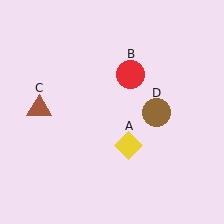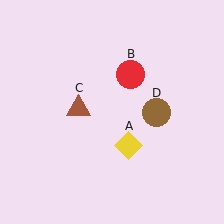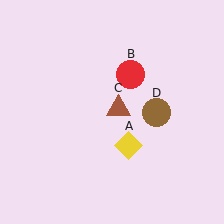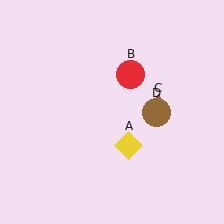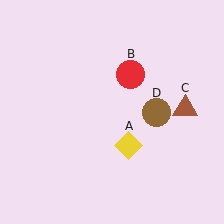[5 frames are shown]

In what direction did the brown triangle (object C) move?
The brown triangle (object C) moved right.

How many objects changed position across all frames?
1 object changed position: brown triangle (object C).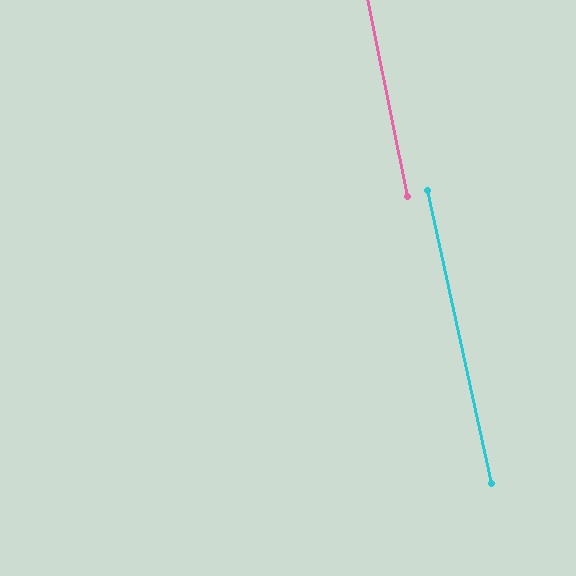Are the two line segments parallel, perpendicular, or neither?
Parallel — their directions differ by only 1.0°.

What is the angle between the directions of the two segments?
Approximately 1 degree.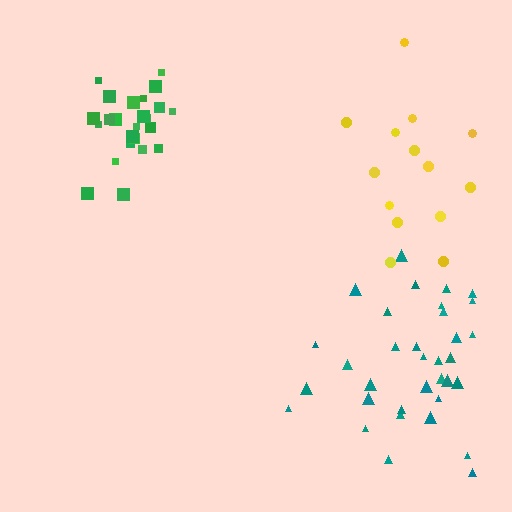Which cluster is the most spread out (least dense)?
Yellow.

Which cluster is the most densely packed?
Green.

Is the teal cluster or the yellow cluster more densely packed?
Teal.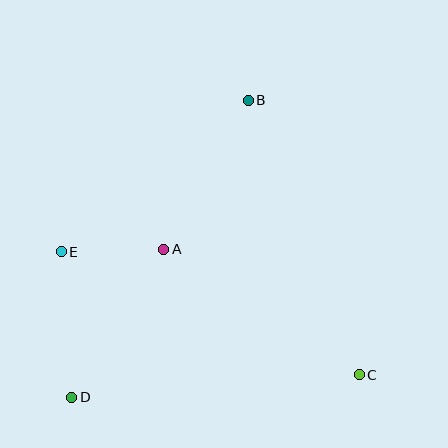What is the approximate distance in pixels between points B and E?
The distance between B and E is approximately 240 pixels.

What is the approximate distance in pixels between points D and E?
The distance between D and E is approximately 146 pixels.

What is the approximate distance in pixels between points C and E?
The distance between C and E is approximately 322 pixels.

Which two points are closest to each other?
Points A and E are closest to each other.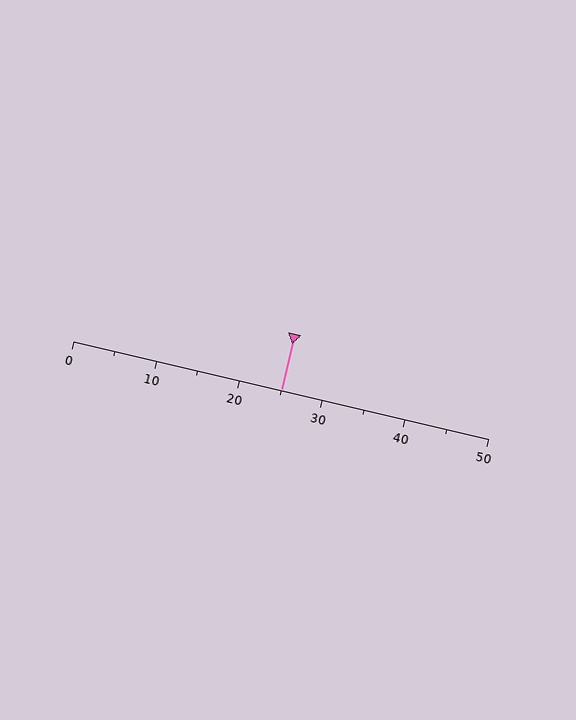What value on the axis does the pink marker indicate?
The marker indicates approximately 25.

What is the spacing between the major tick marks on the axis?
The major ticks are spaced 10 apart.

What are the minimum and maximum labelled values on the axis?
The axis runs from 0 to 50.